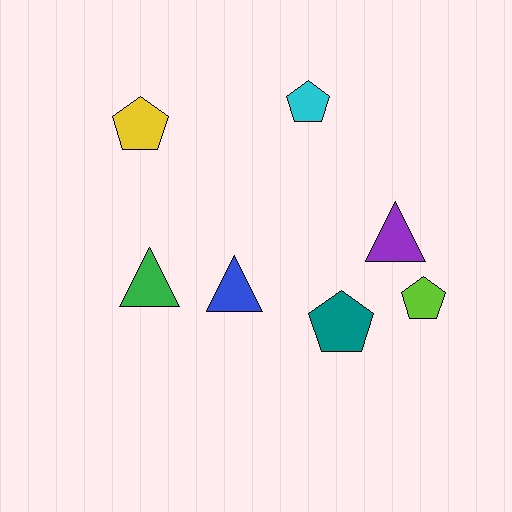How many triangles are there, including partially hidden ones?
There are 3 triangles.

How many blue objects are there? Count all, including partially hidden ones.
There is 1 blue object.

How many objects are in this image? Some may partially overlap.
There are 7 objects.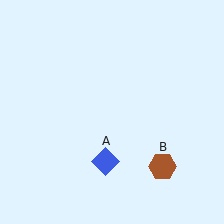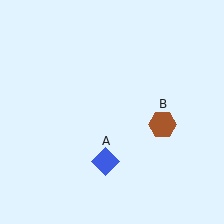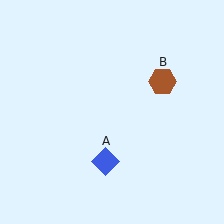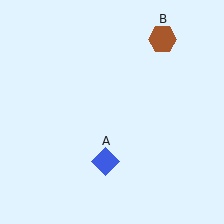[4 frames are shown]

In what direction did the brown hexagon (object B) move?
The brown hexagon (object B) moved up.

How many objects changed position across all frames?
1 object changed position: brown hexagon (object B).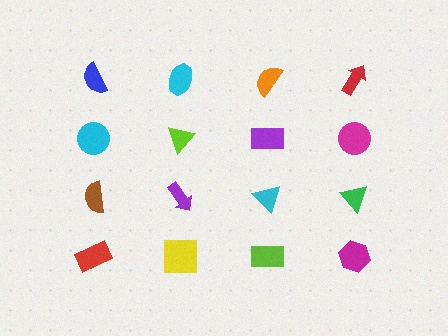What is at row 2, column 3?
A purple rectangle.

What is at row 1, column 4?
A red arrow.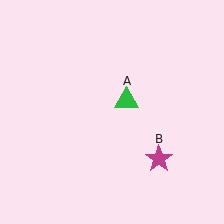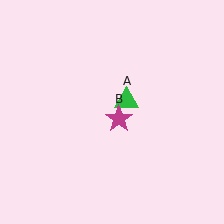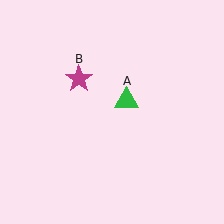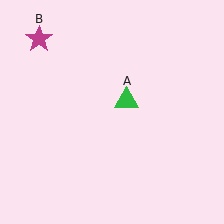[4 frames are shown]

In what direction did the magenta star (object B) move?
The magenta star (object B) moved up and to the left.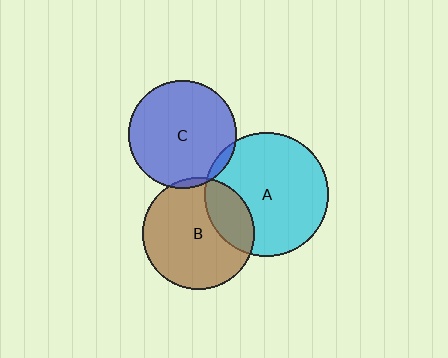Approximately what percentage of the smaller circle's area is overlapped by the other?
Approximately 25%.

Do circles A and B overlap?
Yes.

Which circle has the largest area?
Circle A (cyan).